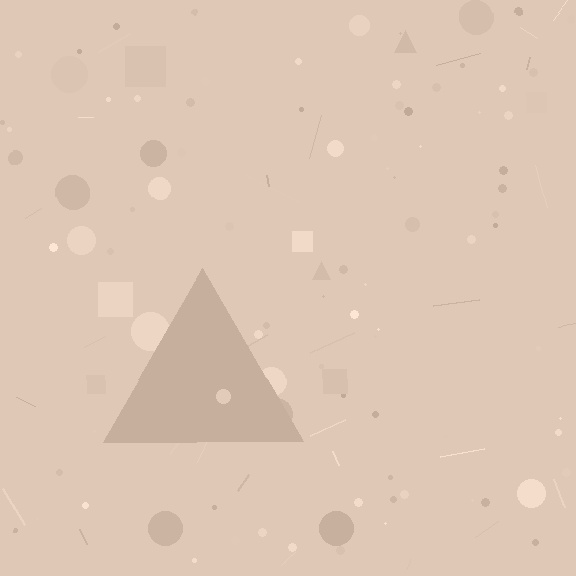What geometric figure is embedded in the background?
A triangle is embedded in the background.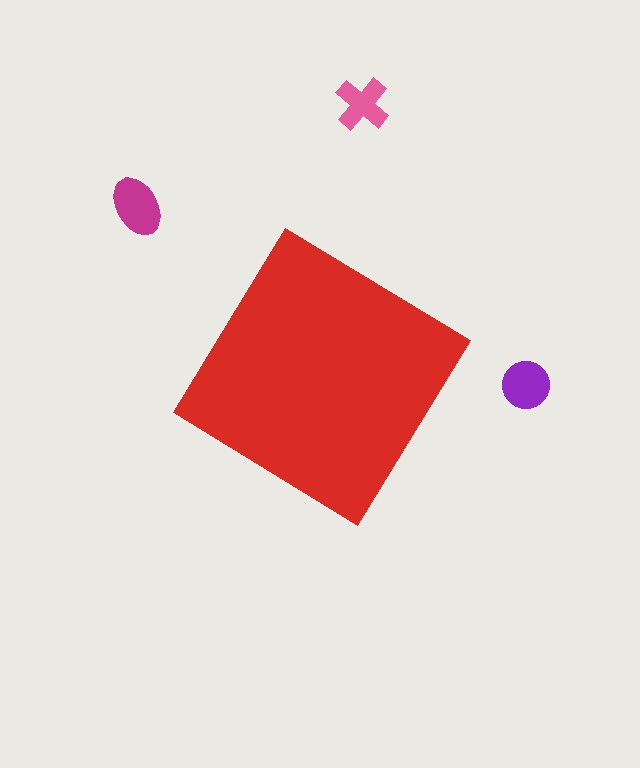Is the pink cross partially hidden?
No, the pink cross is fully visible.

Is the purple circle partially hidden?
No, the purple circle is fully visible.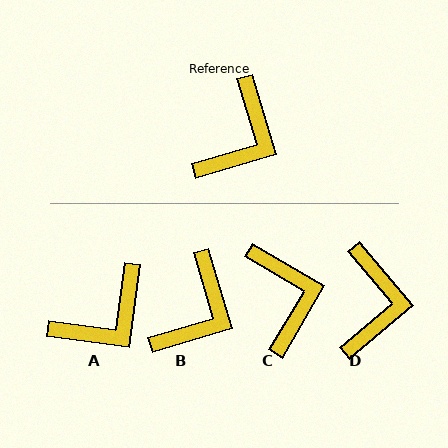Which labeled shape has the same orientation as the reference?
B.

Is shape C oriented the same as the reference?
No, it is off by about 43 degrees.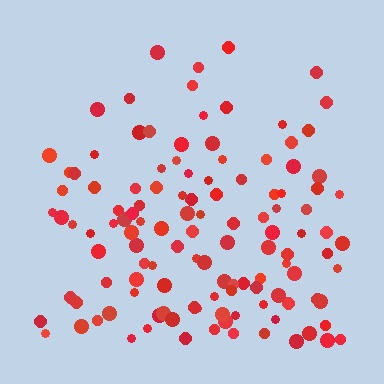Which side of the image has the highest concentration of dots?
The bottom.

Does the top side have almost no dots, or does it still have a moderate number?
Still a moderate number, just noticeably fewer than the bottom.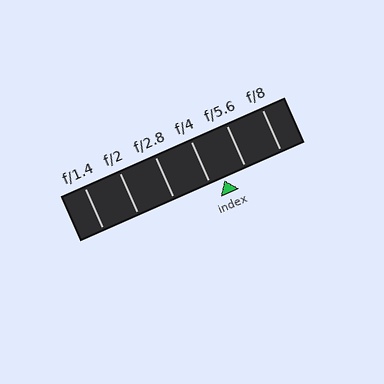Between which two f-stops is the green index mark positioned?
The index mark is between f/4 and f/5.6.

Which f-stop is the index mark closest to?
The index mark is closest to f/4.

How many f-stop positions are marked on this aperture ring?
There are 6 f-stop positions marked.